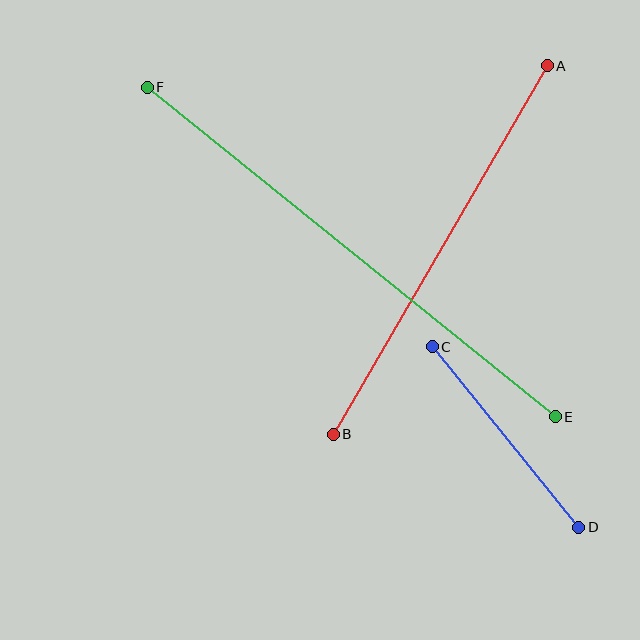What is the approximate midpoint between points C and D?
The midpoint is at approximately (506, 437) pixels.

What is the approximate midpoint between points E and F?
The midpoint is at approximately (351, 252) pixels.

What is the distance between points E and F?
The distance is approximately 525 pixels.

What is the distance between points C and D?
The distance is approximately 233 pixels.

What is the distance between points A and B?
The distance is approximately 426 pixels.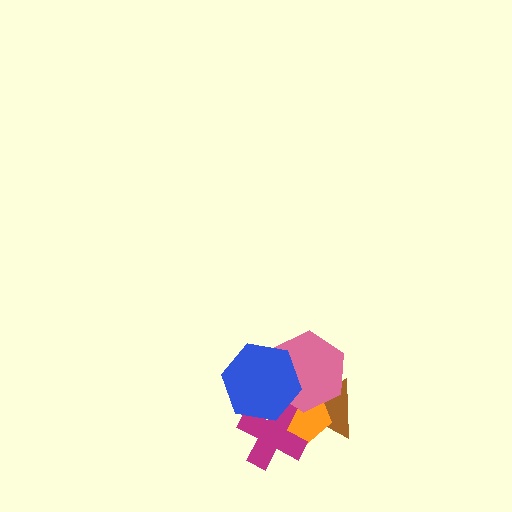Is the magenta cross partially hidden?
Yes, it is partially covered by another shape.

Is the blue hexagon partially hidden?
No, no other shape covers it.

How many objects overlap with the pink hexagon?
3 objects overlap with the pink hexagon.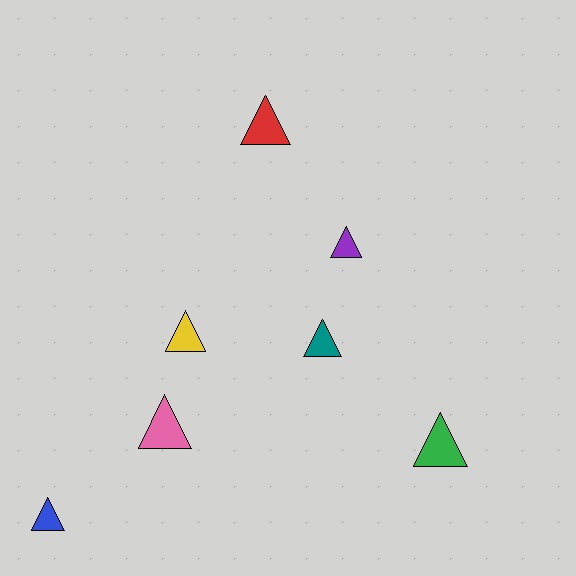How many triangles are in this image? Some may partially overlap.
There are 7 triangles.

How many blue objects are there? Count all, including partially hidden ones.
There is 1 blue object.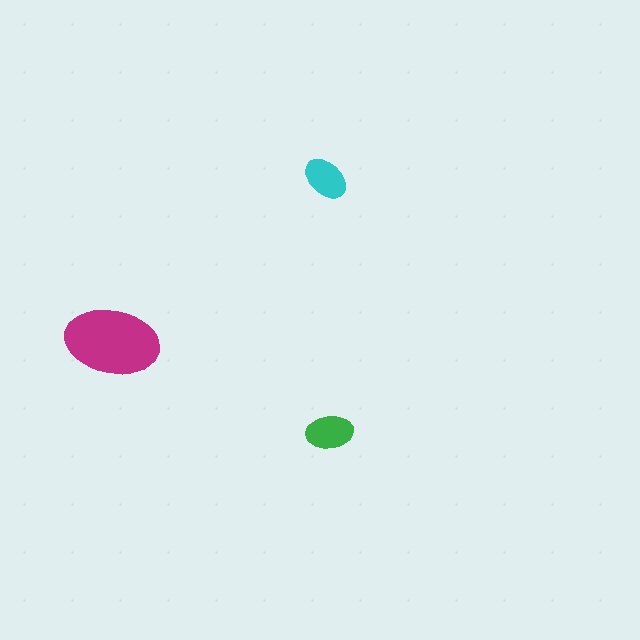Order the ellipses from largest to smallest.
the magenta one, the green one, the cyan one.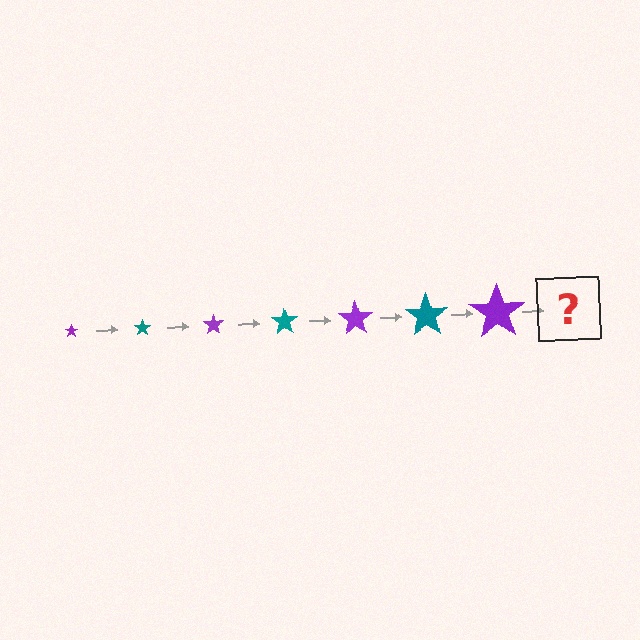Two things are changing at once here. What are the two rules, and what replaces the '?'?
The two rules are that the star grows larger each step and the color cycles through purple and teal. The '?' should be a teal star, larger than the previous one.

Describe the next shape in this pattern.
It should be a teal star, larger than the previous one.